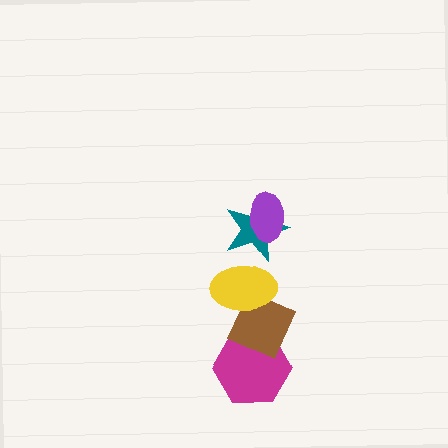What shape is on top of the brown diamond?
The yellow ellipse is on top of the brown diamond.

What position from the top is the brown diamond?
The brown diamond is 4th from the top.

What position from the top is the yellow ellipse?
The yellow ellipse is 3rd from the top.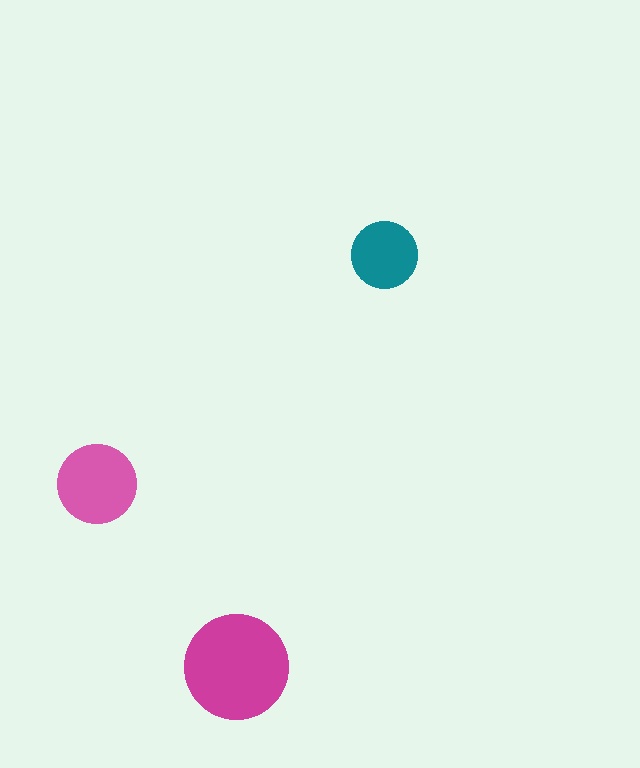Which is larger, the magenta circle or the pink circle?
The magenta one.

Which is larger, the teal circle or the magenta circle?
The magenta one.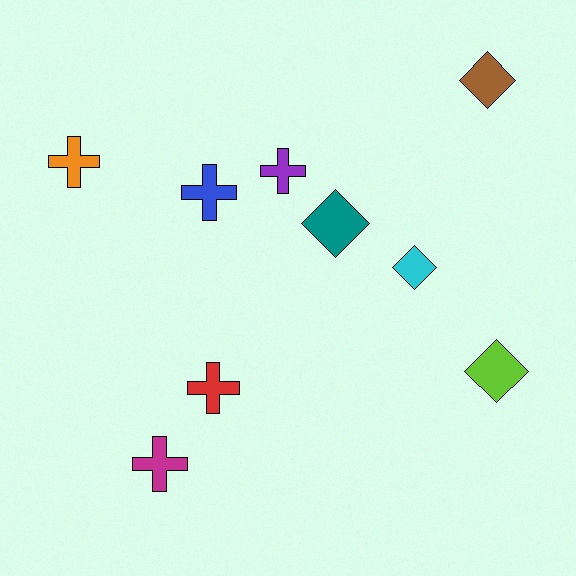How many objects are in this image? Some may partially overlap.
There are 9 objects.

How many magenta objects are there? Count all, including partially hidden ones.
There is 1 magenta object.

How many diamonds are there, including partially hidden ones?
There are 4 diamonds.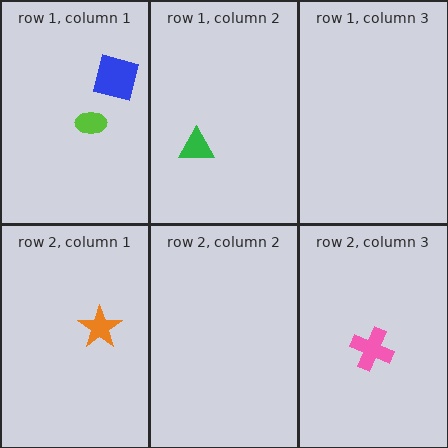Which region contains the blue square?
The row 1, column 1 region.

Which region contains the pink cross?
The row 2, column 3 region.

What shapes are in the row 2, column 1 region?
The orange star.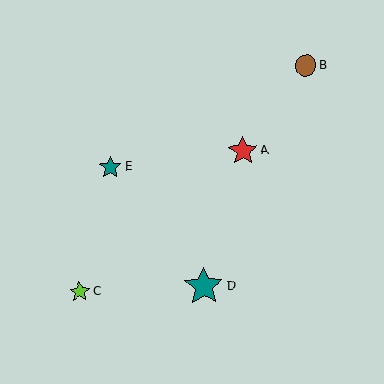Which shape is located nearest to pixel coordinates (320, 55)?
The brown circle (labeled B) at (306, 65) is nearest to that location.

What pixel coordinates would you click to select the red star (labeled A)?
Click at (243, 151) to select the red star A.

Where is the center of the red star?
The center of the red star is at (243, 151).